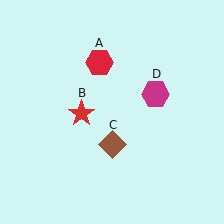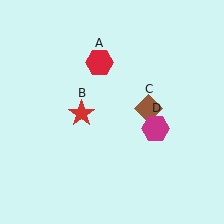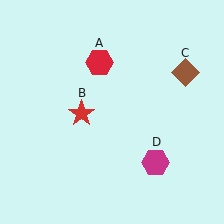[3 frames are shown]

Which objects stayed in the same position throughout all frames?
Red hexagon (object A) and red star (object B) remained stationary.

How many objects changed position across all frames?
2 objects changed position: brown diamond (object C), magenta hexagon (object D).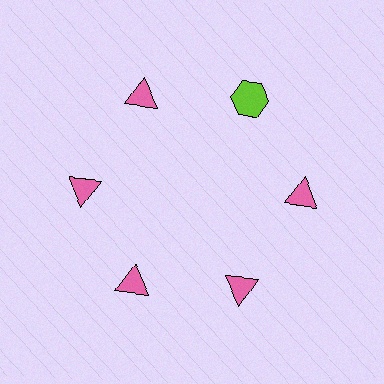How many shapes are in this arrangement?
There are 6 shapes arranged in a ring pattern.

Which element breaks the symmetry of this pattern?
The lime hexagon at roughly the 1 o'clock position breaks the symmetry. All other shapes are pink triangles.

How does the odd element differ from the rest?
It differs in both color (lime instead of pink) and shape (hexagon instead of triangle).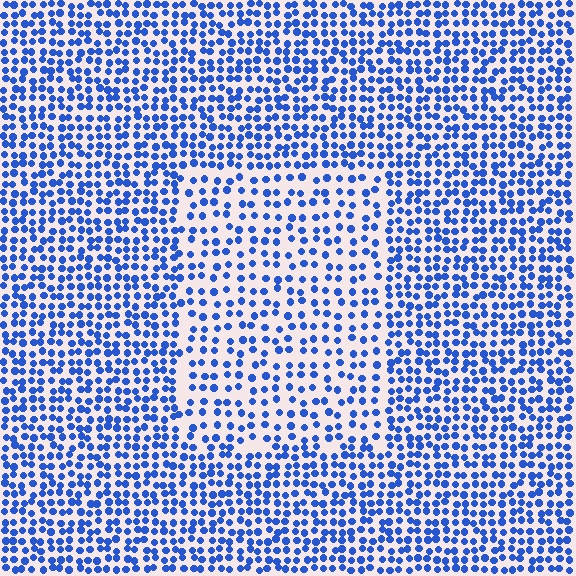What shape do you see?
I see a rectangle.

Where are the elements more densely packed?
The elements are more densely packed outside the rectangle boundary.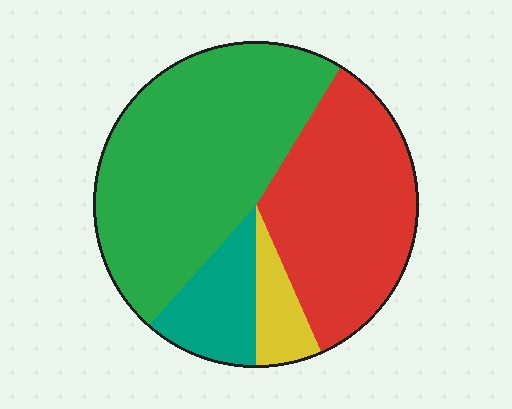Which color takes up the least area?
Yellow, at roughly 5%.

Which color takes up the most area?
Green, at roughly 45%.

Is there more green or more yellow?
Green.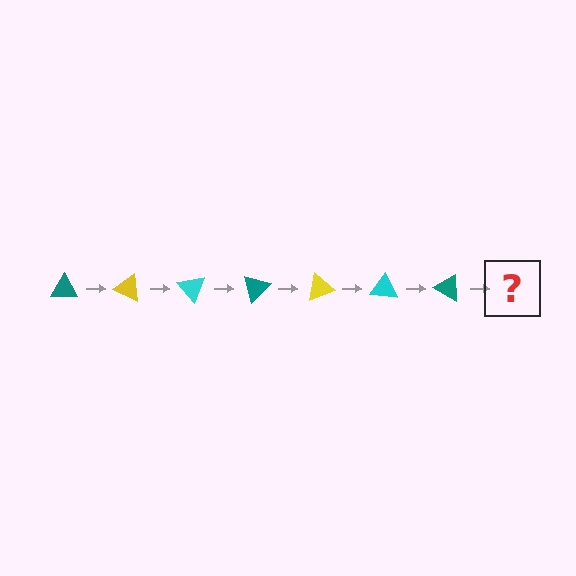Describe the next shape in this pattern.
It should be a yellow triangle, rotated 175 degrees from the start.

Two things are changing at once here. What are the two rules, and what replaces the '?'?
The two rules are that it rotates 25 degrees each step and the color cycles through teal, yellow, and cyan. The '?' should be a yellow triangle, rotated 175 degrees from the start.